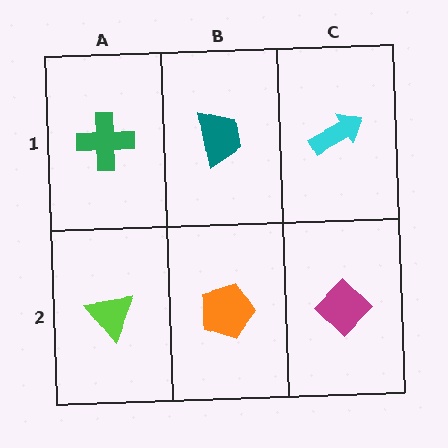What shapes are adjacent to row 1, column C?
A magenta diamond (row 2, column C), a teal trapezoid (row 1, column B).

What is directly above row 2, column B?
A teal trapezoid.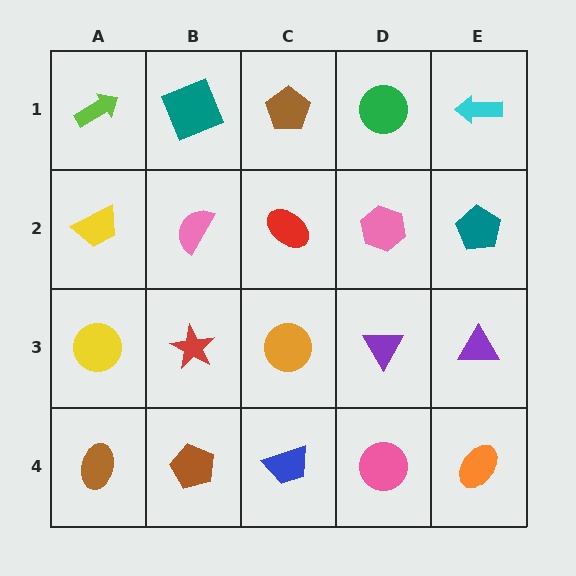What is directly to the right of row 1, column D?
A cyan arrow.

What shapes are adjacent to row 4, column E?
A purple triangle (row 3, column E), a pink circle (row 4, column D).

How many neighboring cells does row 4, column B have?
3.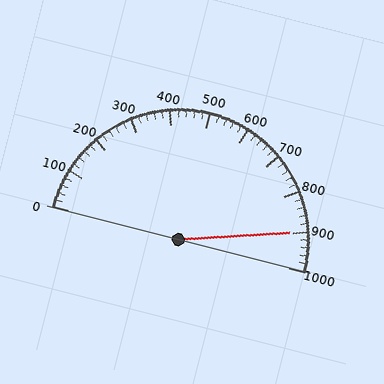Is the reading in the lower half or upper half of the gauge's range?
The reading is in the upper half of the range (0 to 1000).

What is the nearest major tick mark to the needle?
The nearest major tick mark is 900.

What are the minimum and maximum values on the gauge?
The gauge ranges from 0 to 1000.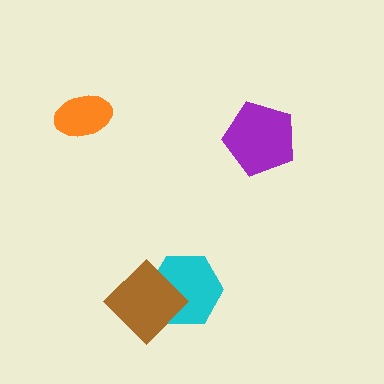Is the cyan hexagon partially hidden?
Yes, it is partially covered by another shape.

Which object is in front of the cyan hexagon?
The brown diamond is in front of the cyan hexagon.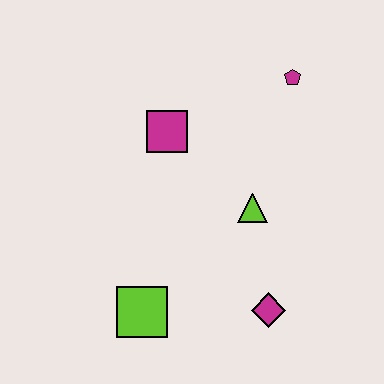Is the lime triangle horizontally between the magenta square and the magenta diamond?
Yes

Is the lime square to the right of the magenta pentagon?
No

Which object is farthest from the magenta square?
The magenta diamond is farthest from the magenta square.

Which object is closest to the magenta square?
The lime triangle is closest to the magenta square.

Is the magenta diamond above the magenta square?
No